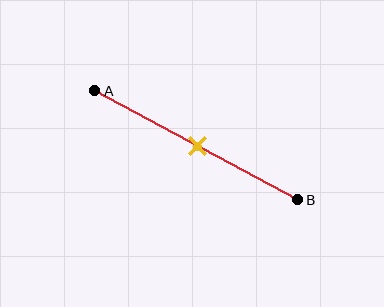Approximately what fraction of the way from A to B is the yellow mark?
The yellow mark is approximately 50% of the way from A to B.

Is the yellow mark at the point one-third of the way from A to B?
No, the mark is at about 50% from A, not at the 33% one-third point.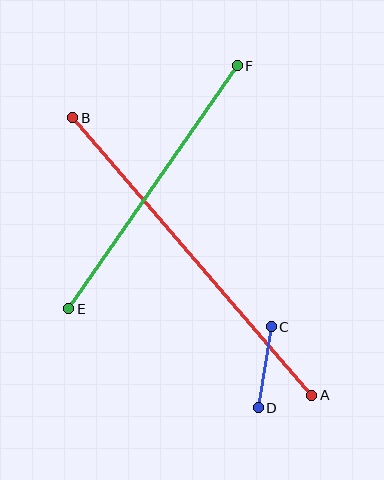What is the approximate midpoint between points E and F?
The midpoint is at approximately (153, 187) pixels.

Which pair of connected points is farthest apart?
Points A and B are farthest apart.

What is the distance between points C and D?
The distance is approximately 82 pixels.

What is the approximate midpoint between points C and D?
The midpoint is at approximately (265, 367) pixels.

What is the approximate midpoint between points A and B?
The midpoint is at approximately (192, 257) pixels.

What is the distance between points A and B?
The distance is approximately 366 pixels.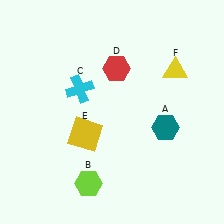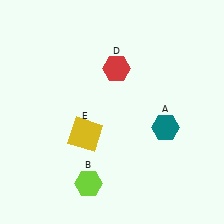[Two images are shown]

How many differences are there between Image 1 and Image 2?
There are 2 differences between the two images.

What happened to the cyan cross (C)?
The cyan cross (C) was removed in Image 2. It was in the top-left area of Image 1.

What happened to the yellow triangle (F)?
The yellow triangle (F) was removed in Image 2. It was in the top-right area of Image 1.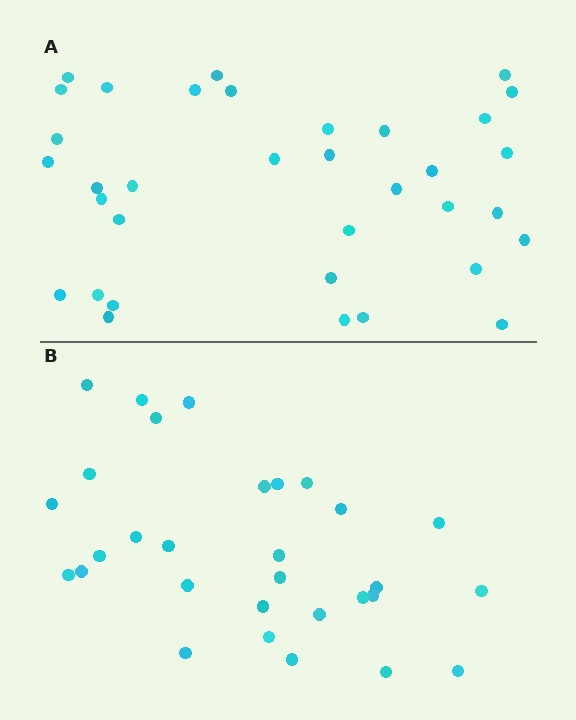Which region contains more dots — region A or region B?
Region A (the top region) has more dots.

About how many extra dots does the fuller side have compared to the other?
Region A has about 5 more dots than region B.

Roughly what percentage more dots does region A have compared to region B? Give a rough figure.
About 15% more.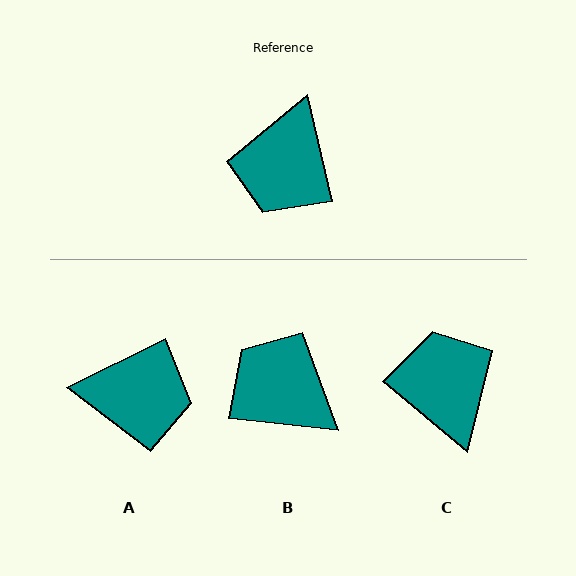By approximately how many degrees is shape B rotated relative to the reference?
Approximately 110 degrees clockwise.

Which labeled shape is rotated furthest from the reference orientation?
C, about 143 degrees away.